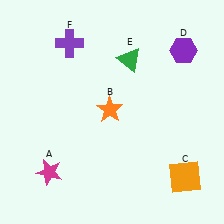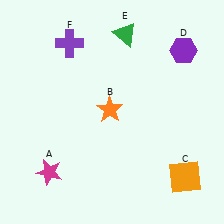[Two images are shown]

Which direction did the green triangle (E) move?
The green triangle (E) moved up.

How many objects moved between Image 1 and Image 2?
1 object moved between the two images.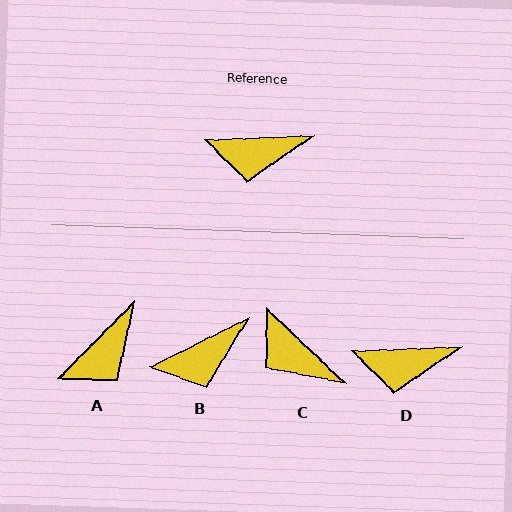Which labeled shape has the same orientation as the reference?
D.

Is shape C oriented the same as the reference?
No, it is off by about 46 degrees.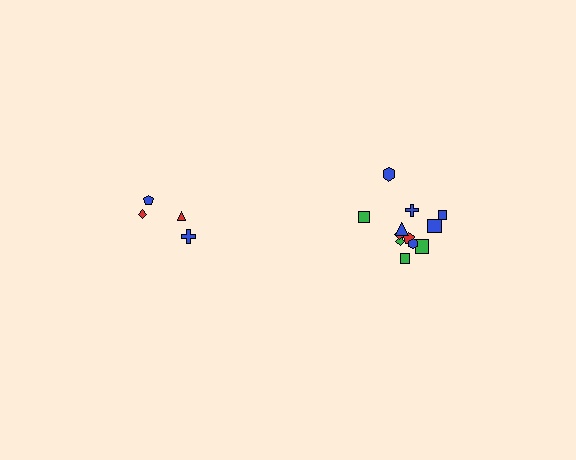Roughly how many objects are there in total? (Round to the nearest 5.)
Roughly 15 objects in total.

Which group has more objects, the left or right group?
The right group.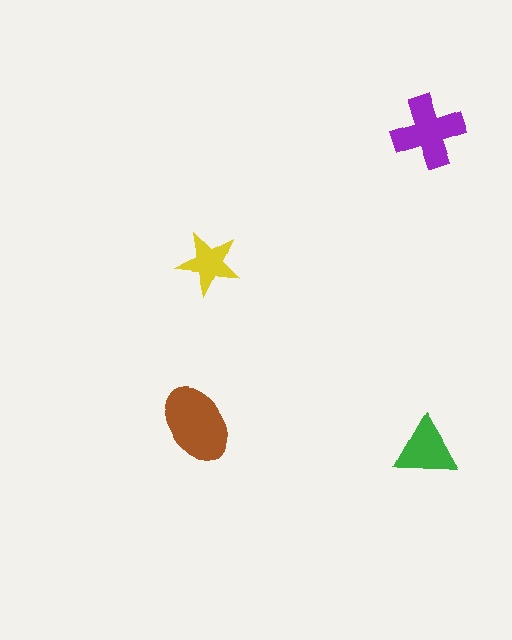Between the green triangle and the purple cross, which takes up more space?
The purple cross.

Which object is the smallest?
The yellow star.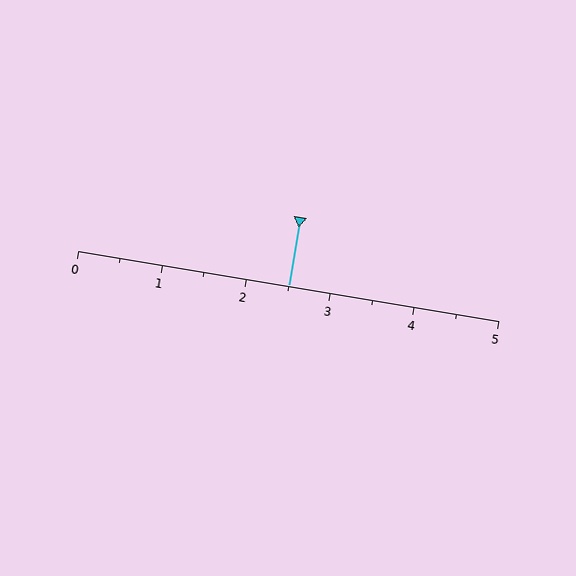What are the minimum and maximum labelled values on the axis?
The axis runs from 0 to 5.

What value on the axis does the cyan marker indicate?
The marker indicates approximately 2.5.